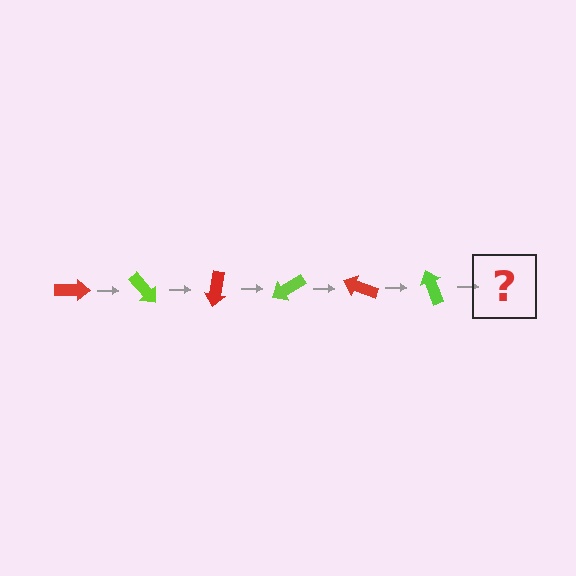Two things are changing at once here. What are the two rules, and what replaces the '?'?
The two rules are that it rotates 50 degrees each step and the color cycles through red and lime. The '?' should be a red arrow, rotated 300 degrees from the start.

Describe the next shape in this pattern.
It should be a red arrow, rotated 300 degrees from the start.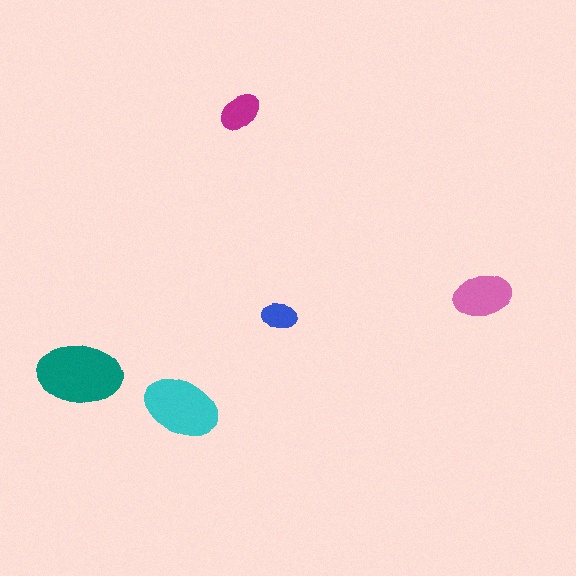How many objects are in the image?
There are 5 objects in the image.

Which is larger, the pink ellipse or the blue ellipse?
The pink one.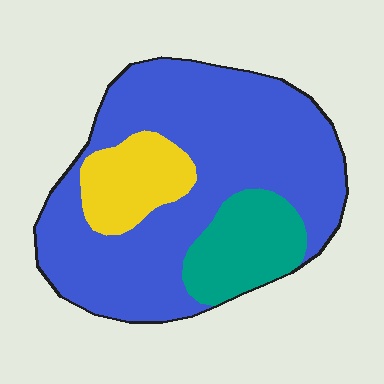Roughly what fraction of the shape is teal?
Teal takes up about one sixth (1/6) of the shape.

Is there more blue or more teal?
Blue.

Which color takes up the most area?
Blue, at roughly 70%.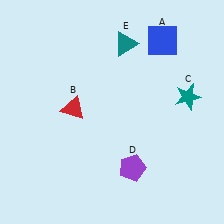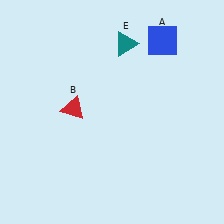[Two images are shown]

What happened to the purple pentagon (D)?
The purple pentagon (D) was removed in Image 2. It was in the bottom-right area of Image 1.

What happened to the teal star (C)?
The teal star (C) was removed in Image 2. It was in the top-right area of Image 1.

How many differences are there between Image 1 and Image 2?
There are 2 differences between the two images.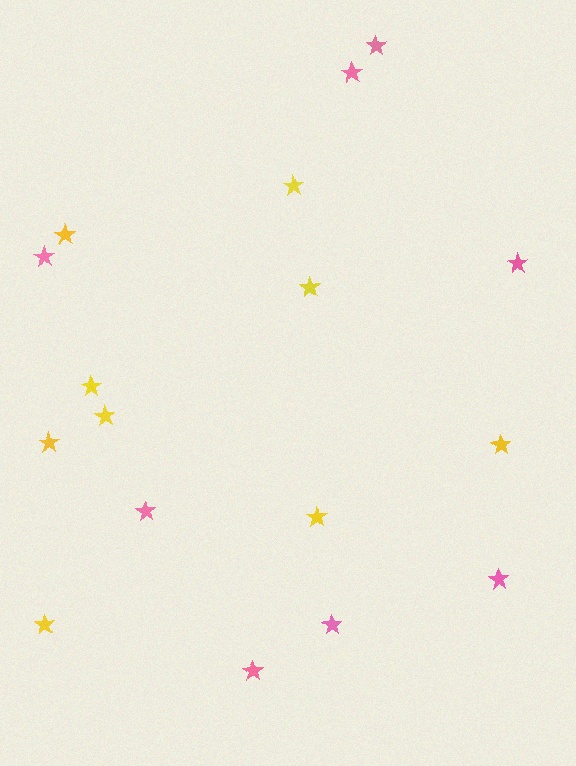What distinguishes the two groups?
There are 2 groups: one group of yellow stars (9) and one group of pink stars (8).